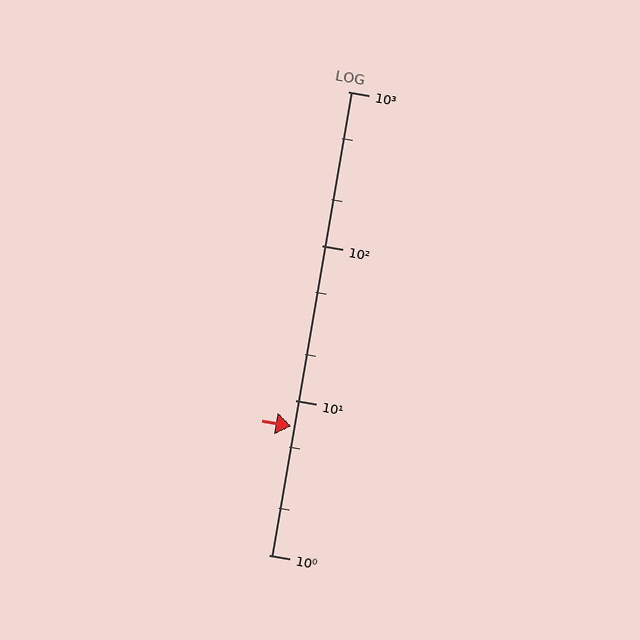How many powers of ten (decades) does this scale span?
The scale spans 3 decades, from 1 to 1000.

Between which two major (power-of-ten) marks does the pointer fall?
The pointer is between 1 and 10.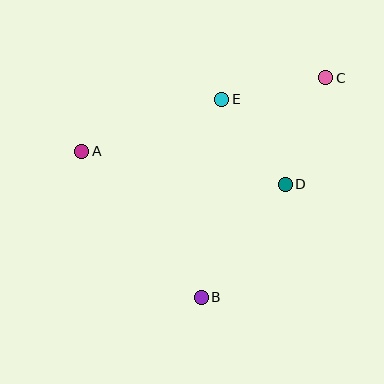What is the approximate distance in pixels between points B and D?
The distance between B and D is approximately 141 pixels.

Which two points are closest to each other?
Points C and E are closest to each other.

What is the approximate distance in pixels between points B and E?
The distance between B and E is approximately 199 pixels.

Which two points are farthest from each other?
Points A and C are farthest from each other.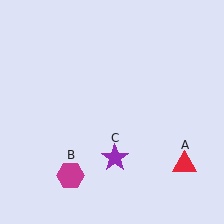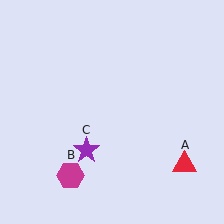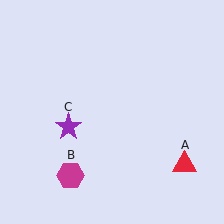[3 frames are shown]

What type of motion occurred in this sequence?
The purple star (object C) rotated clockwise around the center of the scene.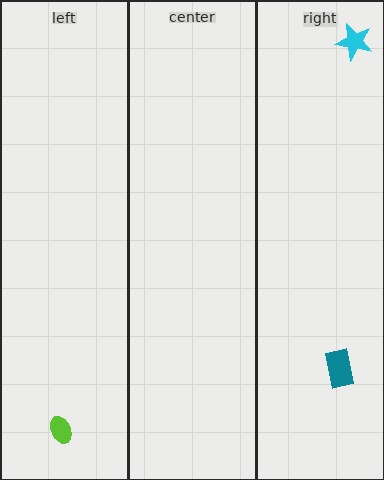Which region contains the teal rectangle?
The right region.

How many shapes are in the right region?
2.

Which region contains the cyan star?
The right region.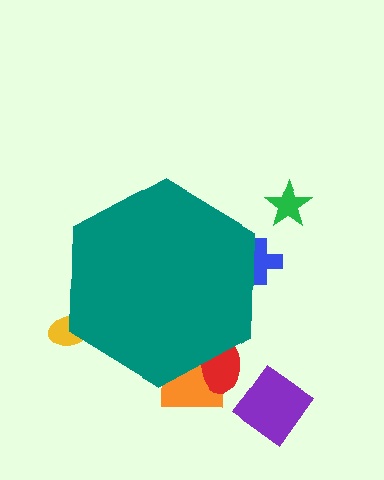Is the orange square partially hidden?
Yes, the orange square is partially hidden behind the teal hexagon.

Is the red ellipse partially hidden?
Yes, the red ellipse is partially hidden behind the teal hexagon.